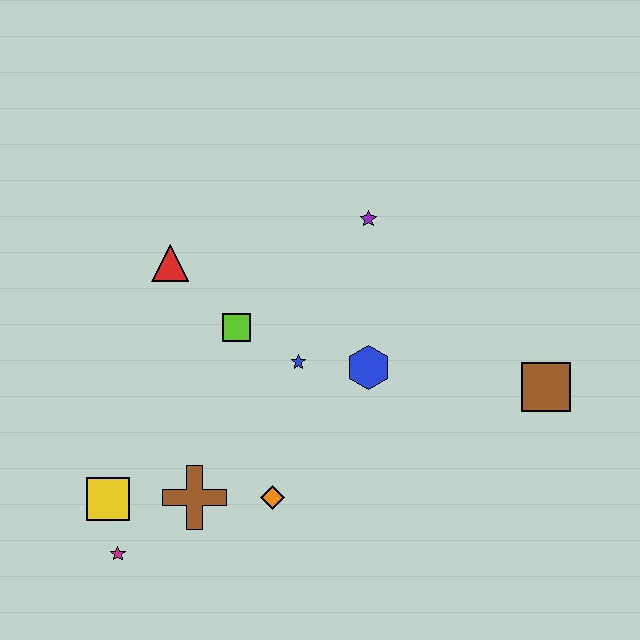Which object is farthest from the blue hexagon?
The magenta star is farthest from the blue hexagon.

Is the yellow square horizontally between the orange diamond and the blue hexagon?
No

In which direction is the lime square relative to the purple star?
The lime square is to the left of the purple star.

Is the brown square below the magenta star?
No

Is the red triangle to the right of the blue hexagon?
No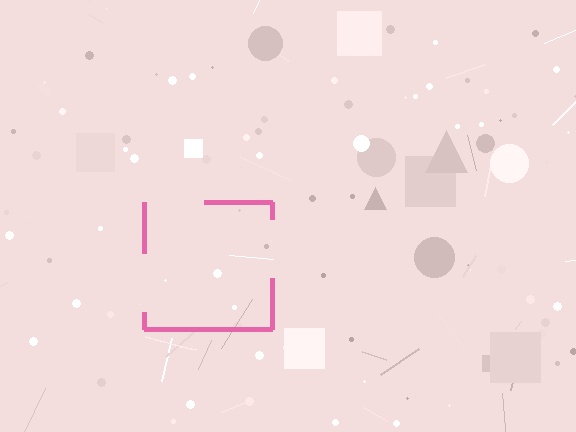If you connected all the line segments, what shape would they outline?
They would outline a square.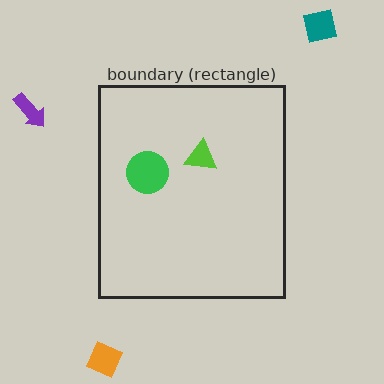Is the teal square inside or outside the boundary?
Outside.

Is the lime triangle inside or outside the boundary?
Inside.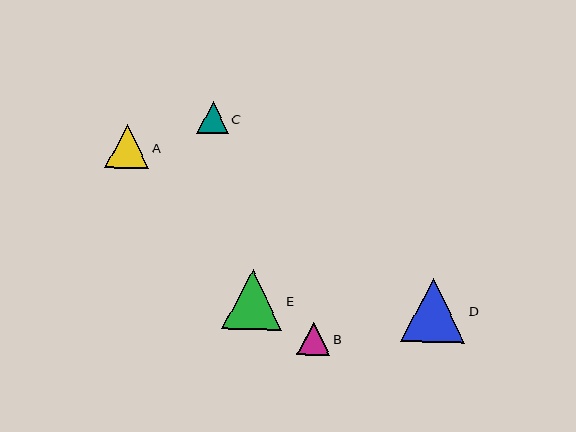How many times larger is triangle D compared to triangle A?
Triangle D is approximately 1.5 times the size of triangle A.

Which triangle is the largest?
Triangle D is the largest with a size of approximately 64 pixels.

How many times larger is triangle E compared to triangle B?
Triangle E is approximately 1.8 times the size of triangle B.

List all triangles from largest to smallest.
From largest to smallest: D, E, A, B, C.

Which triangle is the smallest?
Triangle C is the smallest with a size of approximately 32 pixels.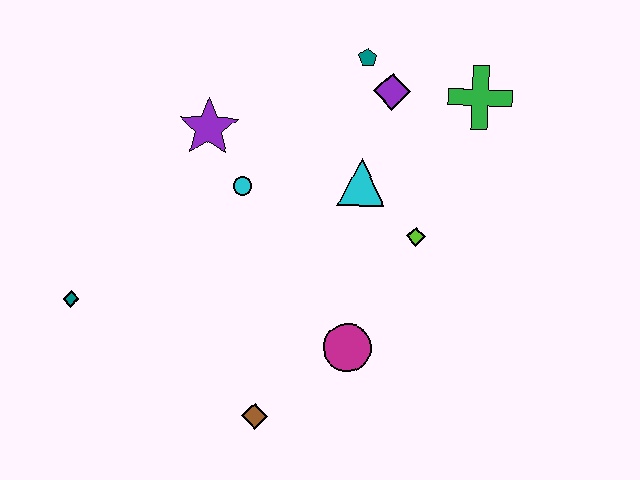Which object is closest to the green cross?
The purple diamond is closest to the green cross.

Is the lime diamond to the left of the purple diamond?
No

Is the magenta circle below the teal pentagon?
Yes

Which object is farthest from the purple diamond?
The teal diamond is farthest from the purple diamond.